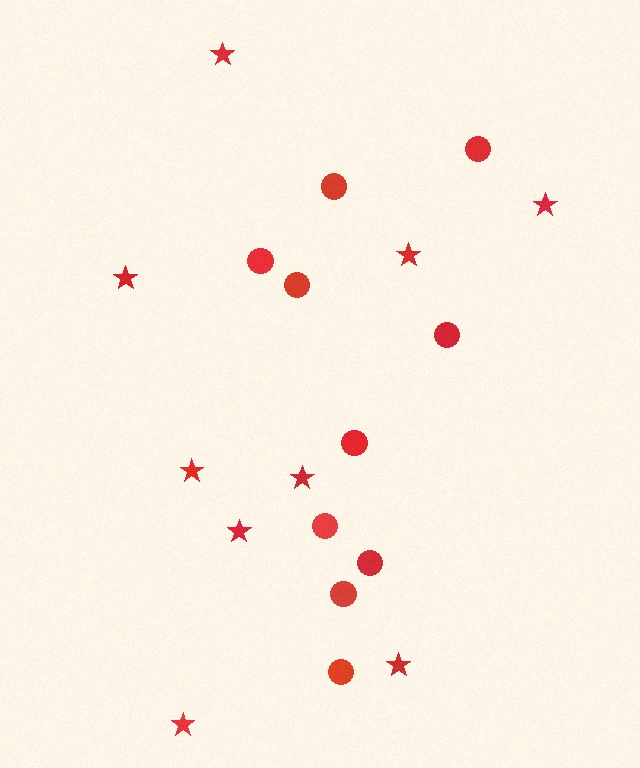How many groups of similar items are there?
There are 2 groups: one group of circles (10) and one group of stars (9).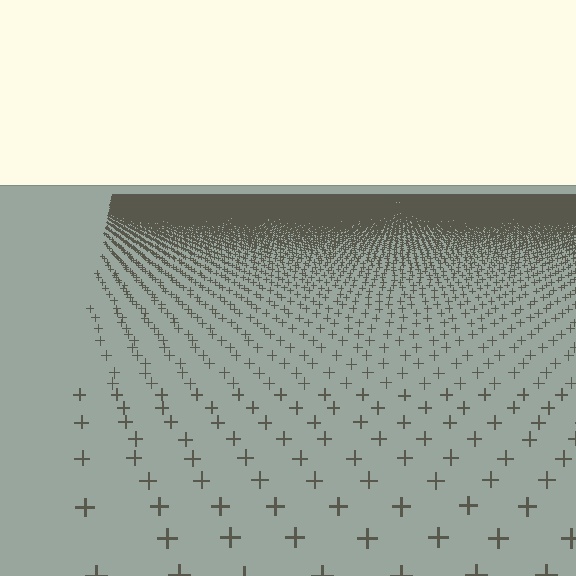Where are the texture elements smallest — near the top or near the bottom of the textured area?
Near the top.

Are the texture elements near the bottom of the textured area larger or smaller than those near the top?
Larger. Near the bottom, elements are closer to the viewer and appear at a bigger on-screen size.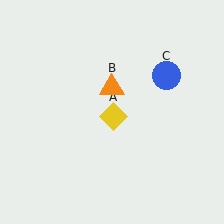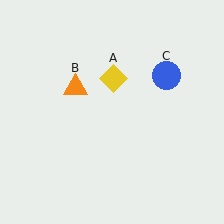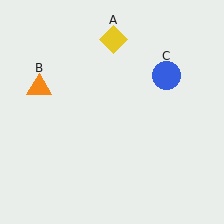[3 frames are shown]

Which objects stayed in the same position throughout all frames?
Blue circle (object C) remained stationary.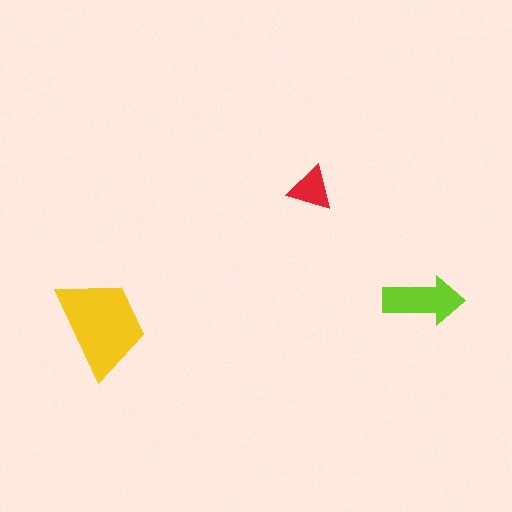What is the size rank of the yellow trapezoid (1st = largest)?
1st.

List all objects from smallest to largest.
The red triangle, the lime arrow, the yellow trapezoid.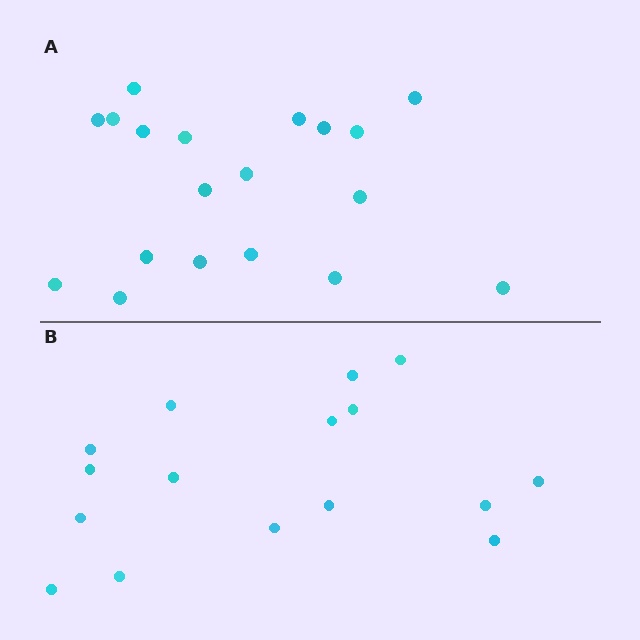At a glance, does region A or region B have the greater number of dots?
Region A (the top region) has more dots.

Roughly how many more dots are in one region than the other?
Region A has just a few more — roughly 2 or 3 more dots than region B.